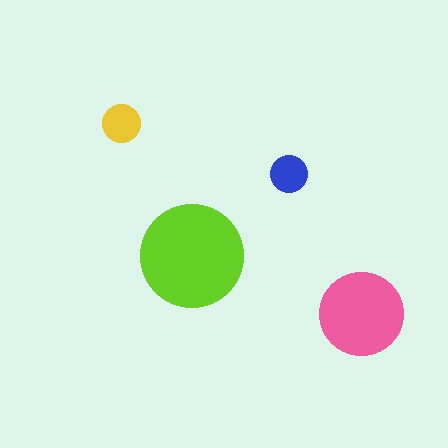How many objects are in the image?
There are 4 objects in the image.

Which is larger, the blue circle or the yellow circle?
The yellow one.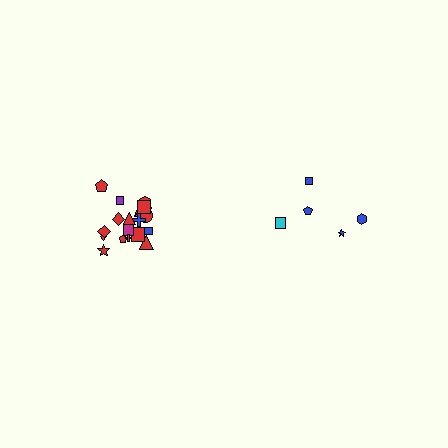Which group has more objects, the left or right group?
The left group.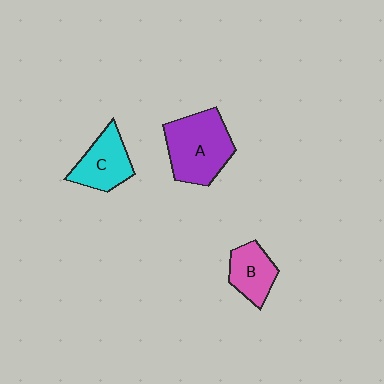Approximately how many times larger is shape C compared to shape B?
Approximately 1.2 times.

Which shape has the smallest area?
Shape B (pink).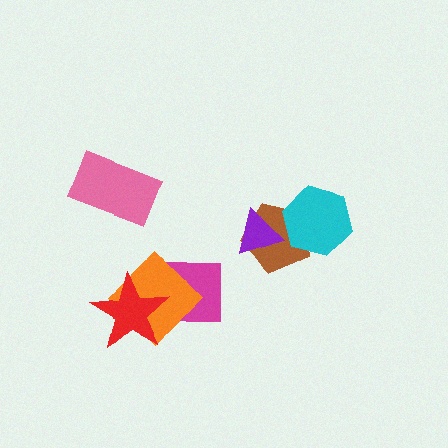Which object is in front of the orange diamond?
The red star is in front of the orange diamond.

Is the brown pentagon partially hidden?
Yes, it is partially covered by another shape.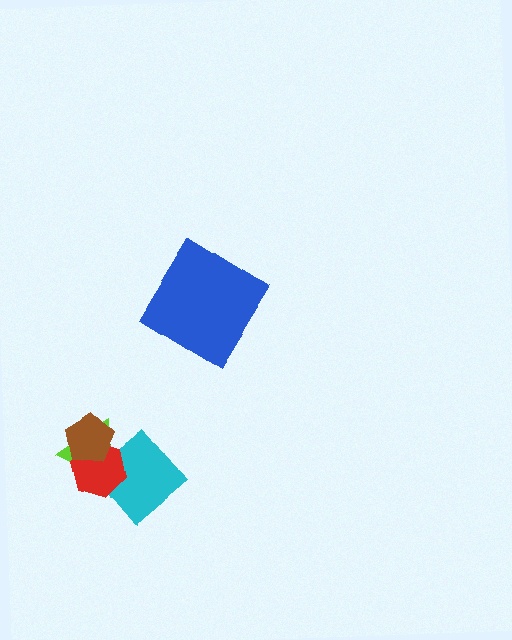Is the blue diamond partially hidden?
No, no other shape covers it.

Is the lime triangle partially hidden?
Yes, it is partially covered by another shape.